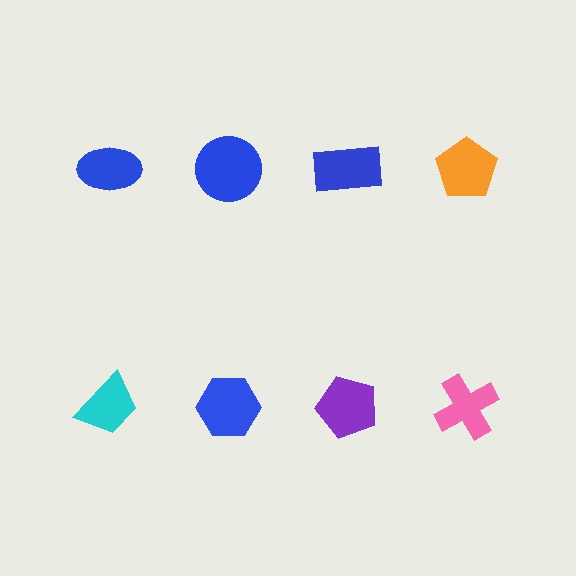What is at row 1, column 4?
An orange pentagon.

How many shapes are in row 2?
4 shapes.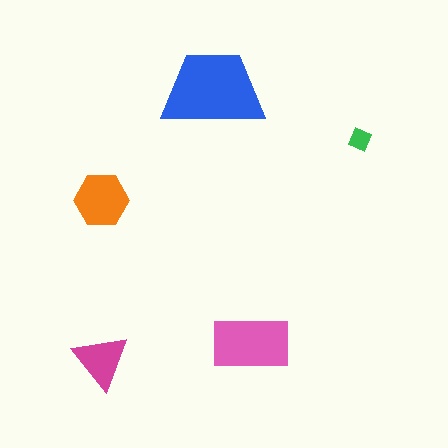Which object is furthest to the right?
The green diamond is rightmost.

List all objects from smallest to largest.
The green diamond, the magenta triangle, the orange hexagon, the pink rectangle, the blue trapezoid.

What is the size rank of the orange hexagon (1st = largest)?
3rd.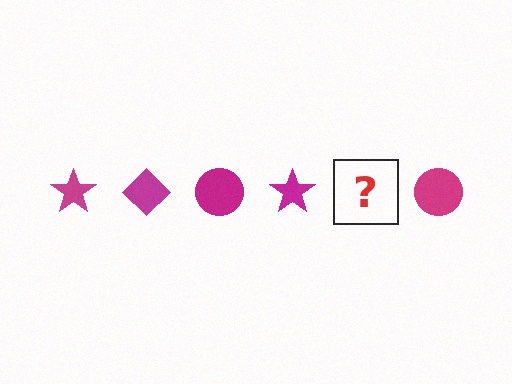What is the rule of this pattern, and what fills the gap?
The rule is that the pattern cycles through star, diamond, circle shapes in magenta. The gap should be filled with a magenta diamond.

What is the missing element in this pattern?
The missing element is a magenta diamond.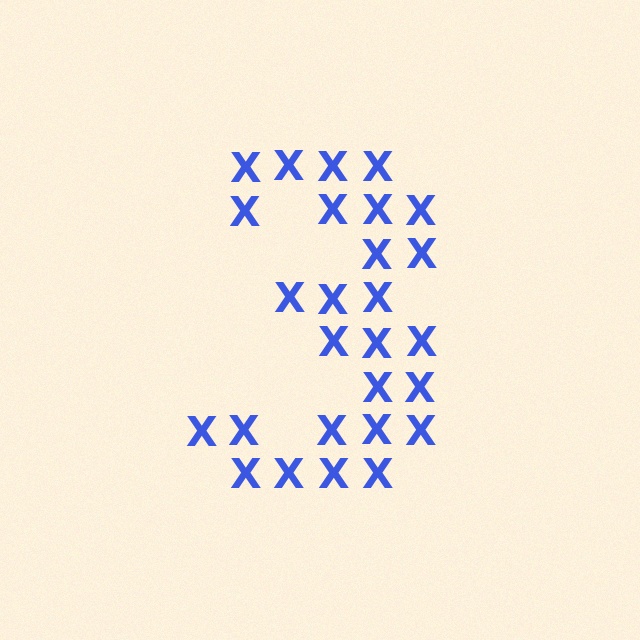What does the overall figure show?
The overall figure shows the digit 3.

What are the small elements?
The small elements are letter X's.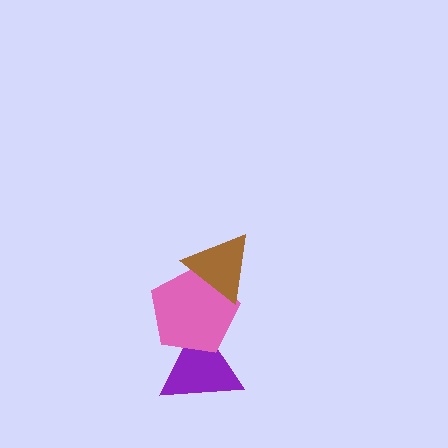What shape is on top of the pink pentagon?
The brown triangle is on top of the pink pentagon.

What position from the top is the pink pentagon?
The pink pentagon is 2nd from the top.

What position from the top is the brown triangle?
The brown triangle is 1st from the top.